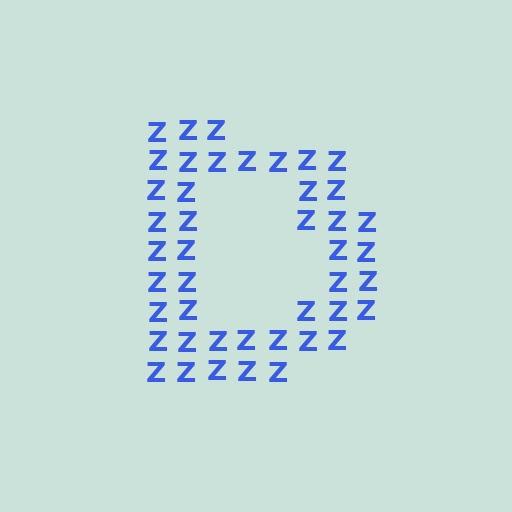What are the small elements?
The small elements are letter Z's.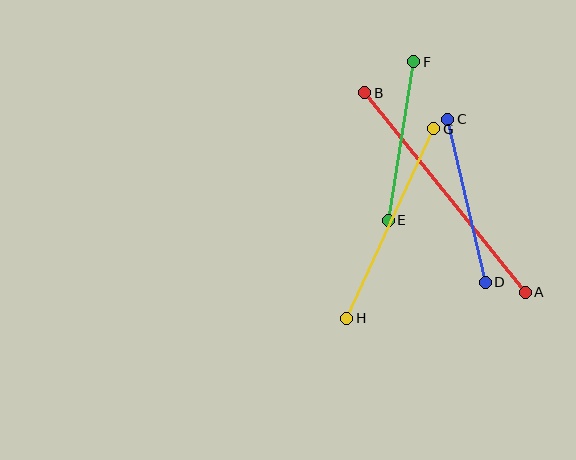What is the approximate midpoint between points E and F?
The midpoint is at approximately (401, 141) pixels.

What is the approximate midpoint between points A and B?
The midpoint is at approximately (445, 192) pixels.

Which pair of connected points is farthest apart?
Points A and B are farthest apart.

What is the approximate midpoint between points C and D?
The midpoint is at approximately (466, 201) pixels.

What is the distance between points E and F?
The distance is approximately 161 pixels.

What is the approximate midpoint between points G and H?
The midpoint is at approximately (390, 223) pixels.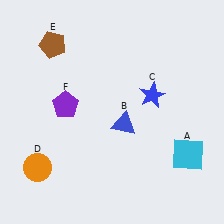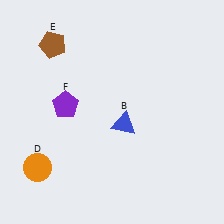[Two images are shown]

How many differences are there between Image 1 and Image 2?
There are 2 differences between the two images.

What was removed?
The blue star (C), the cyan square (A) were removed in Image 2.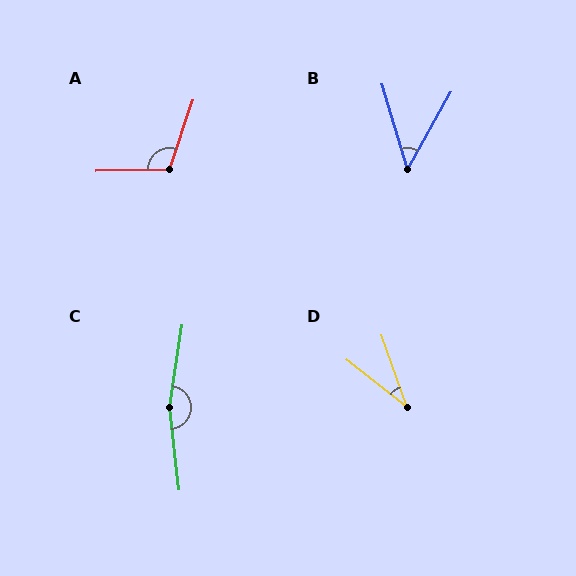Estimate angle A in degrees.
Approximately 110 degrees.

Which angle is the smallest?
D, at approximately 32 degrees.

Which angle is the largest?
C, at approximately 165 degrees.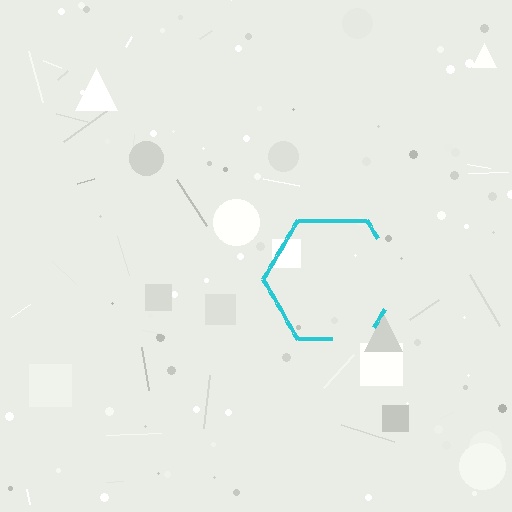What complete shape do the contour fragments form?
The contour fragments form a hexagon.